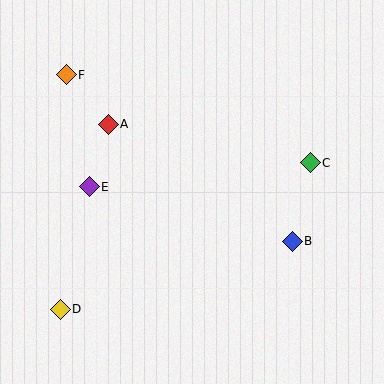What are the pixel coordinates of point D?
Point D is at (60, 309).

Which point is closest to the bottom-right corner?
Point B is closest to the bottom-right corner.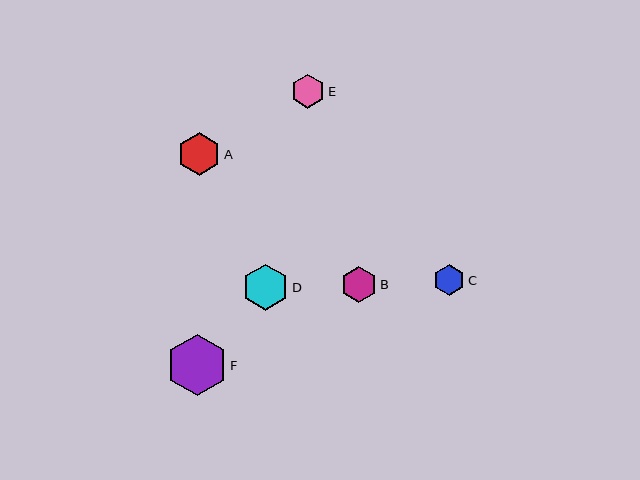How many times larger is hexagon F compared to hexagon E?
Hexagon F is approximately 1.8 times the size of hexagon E.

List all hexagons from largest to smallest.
From largest to smallest: F, D, A, B, E, C.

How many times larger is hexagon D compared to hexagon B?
Hexagon D is approximately 1.3 times the size of hexagon B.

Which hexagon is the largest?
Hexagon F is the largest with a size of approximately 61 pixels.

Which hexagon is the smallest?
Hexagon C is the smallest with a size of approximately 31 pixels.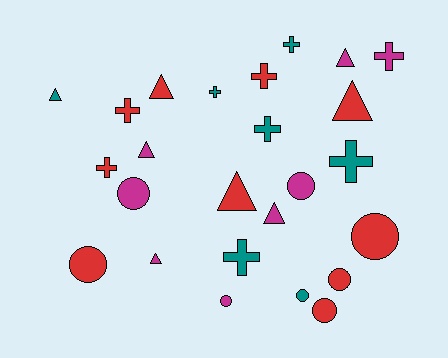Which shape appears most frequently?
Cross, with 9 objects.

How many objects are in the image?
There are 25 objects.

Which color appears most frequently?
Red, with 10 objects.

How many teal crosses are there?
There are 5 teal crosses.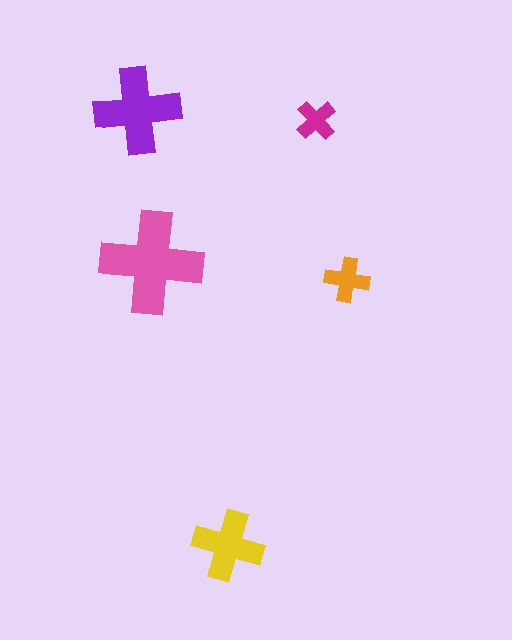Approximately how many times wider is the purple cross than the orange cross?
About 2 times wider.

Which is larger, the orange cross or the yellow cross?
The yellow one.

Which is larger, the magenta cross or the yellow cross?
The yellow one.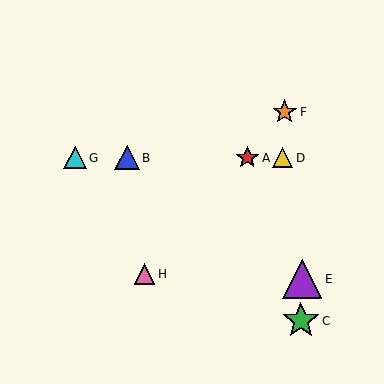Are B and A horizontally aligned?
Yes, both are at y≈158.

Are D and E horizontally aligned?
No, D is at y≈158 and E is at y≈279.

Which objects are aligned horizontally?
Objects A, B, D, G are aligned horizontally.